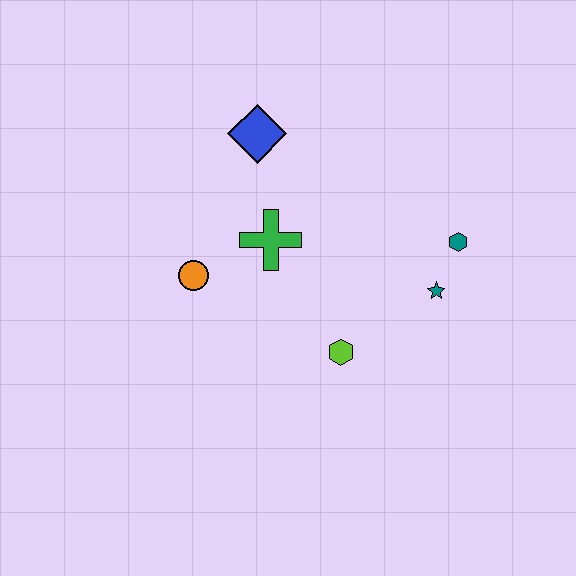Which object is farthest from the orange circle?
The teal hexagon is farthest from the orange circle.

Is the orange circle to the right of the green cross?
No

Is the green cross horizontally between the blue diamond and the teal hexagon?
Yes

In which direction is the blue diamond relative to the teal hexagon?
The blue diamond is to the left of the teal hexagon.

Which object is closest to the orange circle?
The green cross is closest to the orange circle.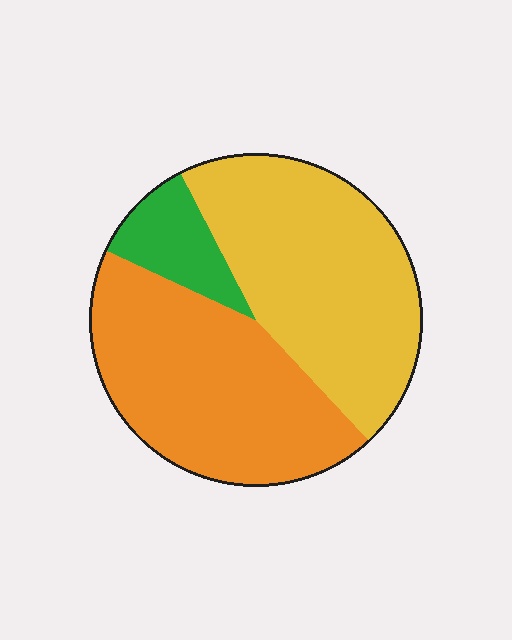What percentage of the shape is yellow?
Yellow covers 46% of the shape.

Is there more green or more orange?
Orange.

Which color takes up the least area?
Green, at roughly 10%.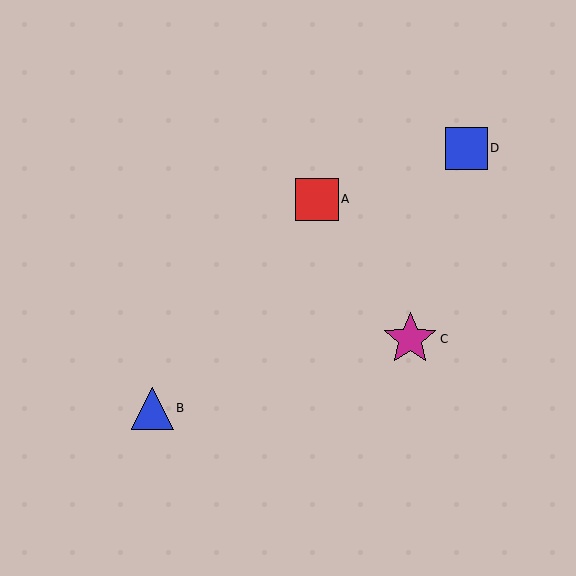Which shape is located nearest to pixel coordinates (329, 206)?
The red square (labeled A) at (317, 199) is nearest to that location.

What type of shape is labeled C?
Shape C is a magenta star.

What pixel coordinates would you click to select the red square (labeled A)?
Click at (317, 199) to select the red square A.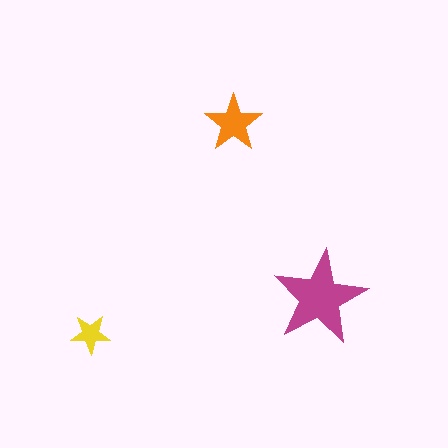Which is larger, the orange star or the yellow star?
The orange one.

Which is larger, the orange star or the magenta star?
The magenta one.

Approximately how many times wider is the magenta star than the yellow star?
About 2.5 times wider.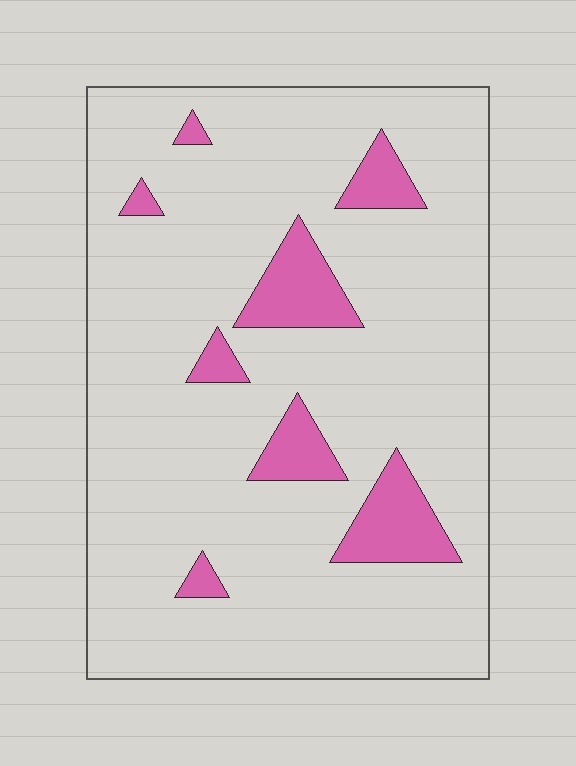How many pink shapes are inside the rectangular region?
8.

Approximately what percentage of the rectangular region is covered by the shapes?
Approximately 10%.